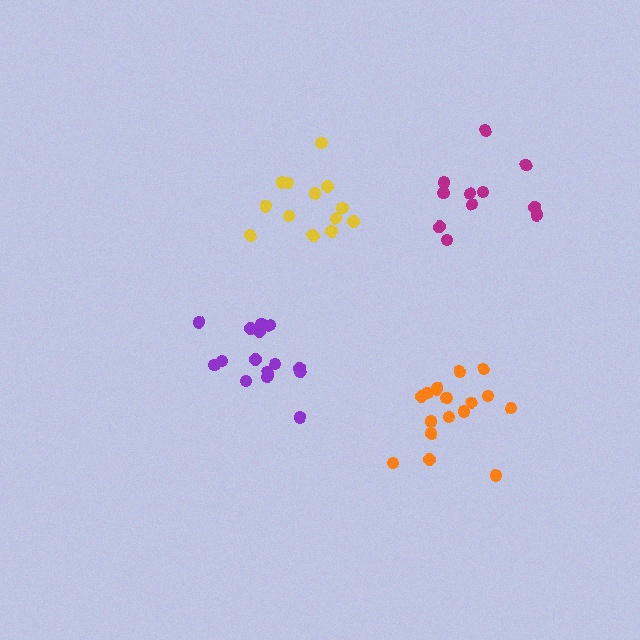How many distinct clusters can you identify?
There are 4 distinct clusters.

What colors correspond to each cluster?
The clusters are colored: magenta, orange, yellow, purple.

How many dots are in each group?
Group 1: 11 dots, Group 2: 17 dots, Group 3: 13 dots, Group 4: 15 dots (56 total).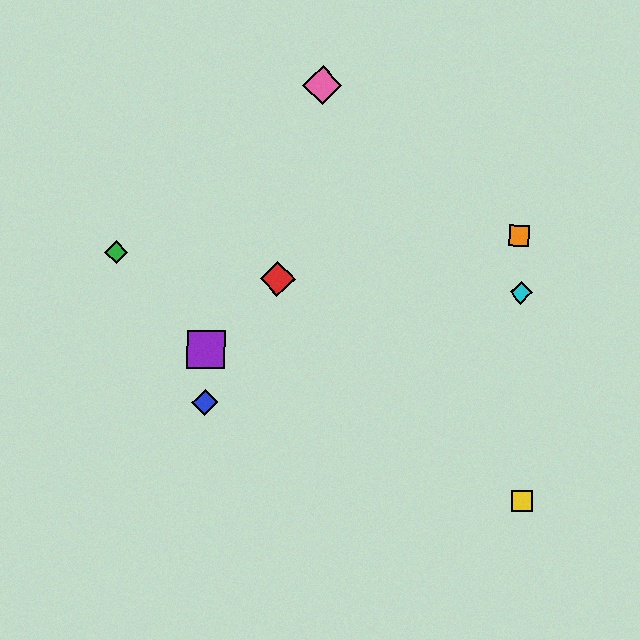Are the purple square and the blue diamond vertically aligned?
Yes, both are at x≈206.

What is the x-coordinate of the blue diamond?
The blue diamond is at x≈205.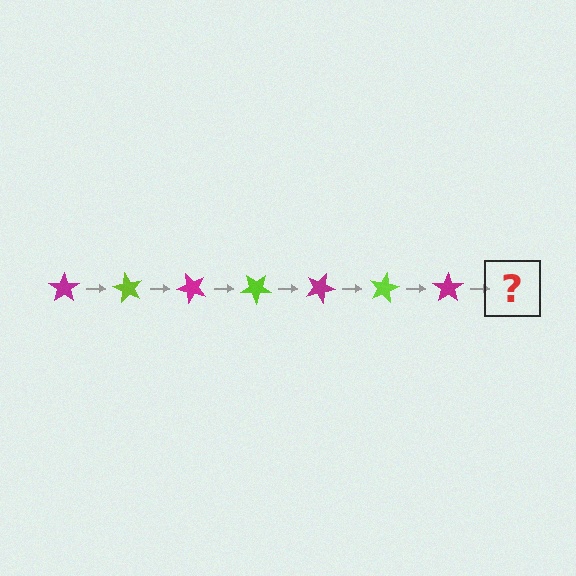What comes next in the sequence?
The next element should be a lime star, rotated 420 degrees from the start.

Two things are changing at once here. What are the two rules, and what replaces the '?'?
The two rules are that it rotates 60 degrees each step and the color cycles through magenta and lime. The '?' should be a lime star, rotated 420 degrees from the start.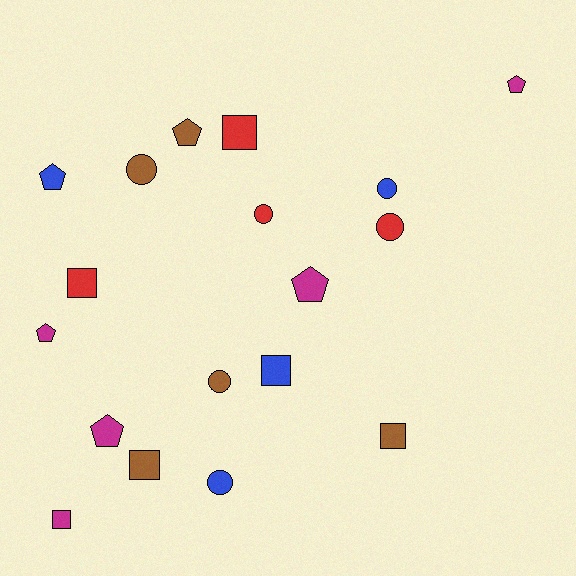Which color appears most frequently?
Magenta, with 5 objects.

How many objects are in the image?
There are 18 objects.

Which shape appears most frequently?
Pentagon, with 6 objects.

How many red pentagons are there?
There are no red pentagons.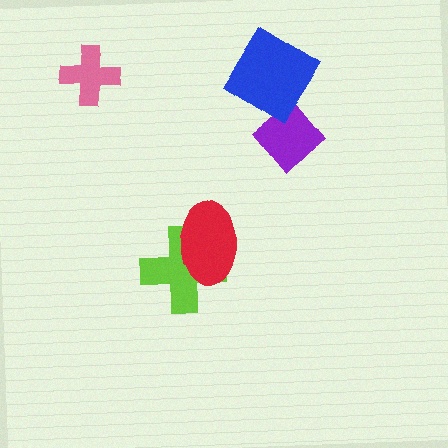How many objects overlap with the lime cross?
1 object overlaps with the lime cross.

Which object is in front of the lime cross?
The red ellipse is in front of the lime cross.